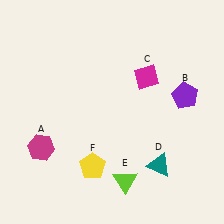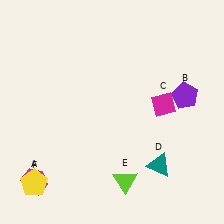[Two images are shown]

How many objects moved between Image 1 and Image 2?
3 objects moved between the two images.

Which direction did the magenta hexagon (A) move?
The magenta hexagon (A) moved down.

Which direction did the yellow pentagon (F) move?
The yellow pentagon (F) moved left.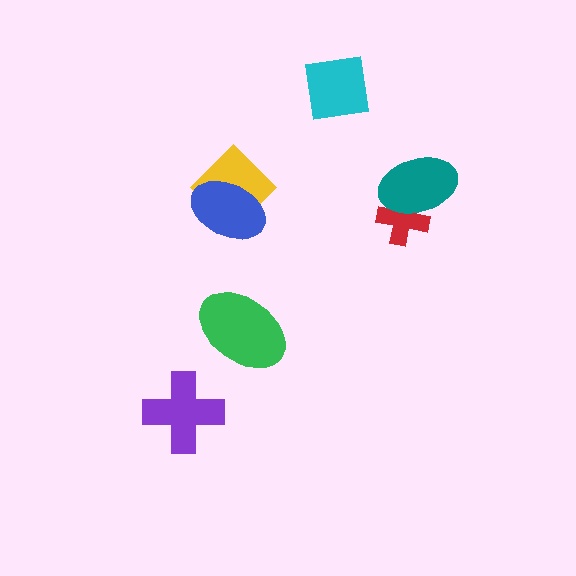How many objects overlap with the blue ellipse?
1 object overlaps with the blue ellipse.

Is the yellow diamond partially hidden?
Yes, it is partially covered by another shape.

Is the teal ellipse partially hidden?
No, no other shape covers it.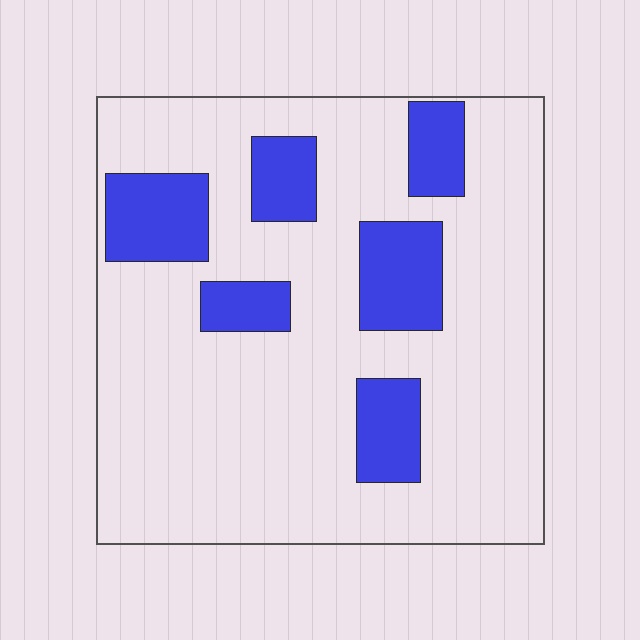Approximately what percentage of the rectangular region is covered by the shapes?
Approximately 20%.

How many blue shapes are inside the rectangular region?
6.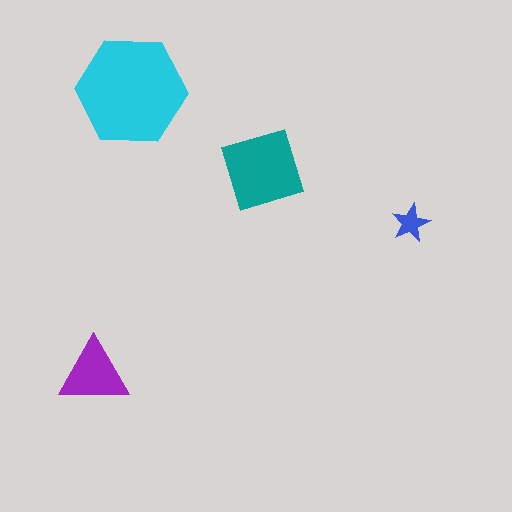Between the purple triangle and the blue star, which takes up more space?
The purple triangle.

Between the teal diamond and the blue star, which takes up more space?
The teal diamond.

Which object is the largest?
The cyan hexagon.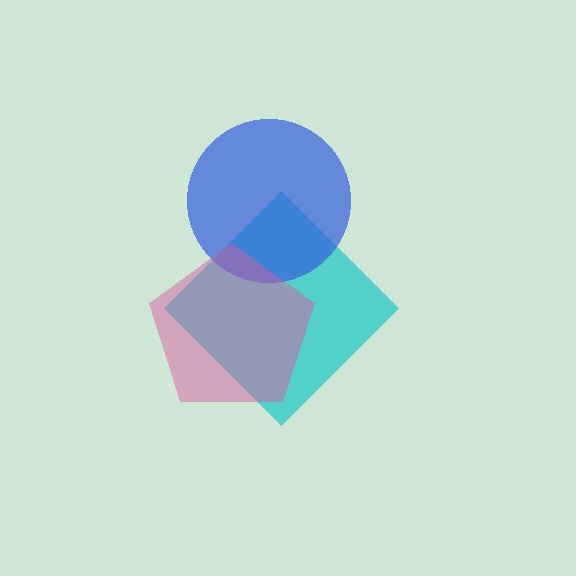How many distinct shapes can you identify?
There are 3 distinct shapes: a cyan diamond, a blue circle, a pink pentagon.